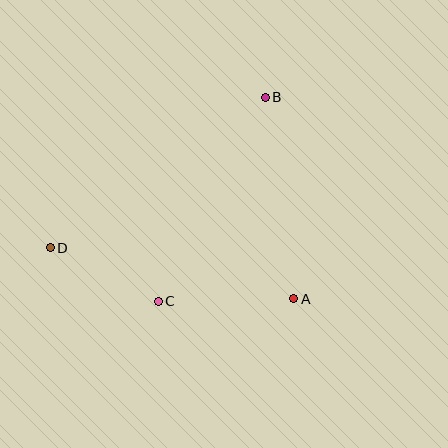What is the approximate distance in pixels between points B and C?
The distance between B and C is approximately 230 pixels.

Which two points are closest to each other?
Points C and D are closest to each other.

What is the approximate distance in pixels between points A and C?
The distance between A and C is approximately 135 pixels.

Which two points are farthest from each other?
Points B and D are farthest from each other.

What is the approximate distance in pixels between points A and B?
The distance between A and B is approximately 203 pixels.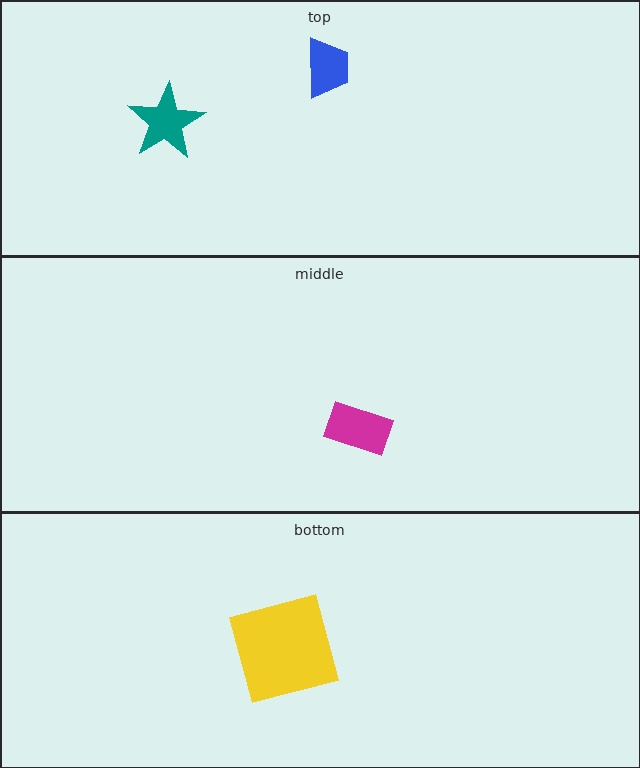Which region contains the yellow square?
The bottom region.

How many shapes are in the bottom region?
1.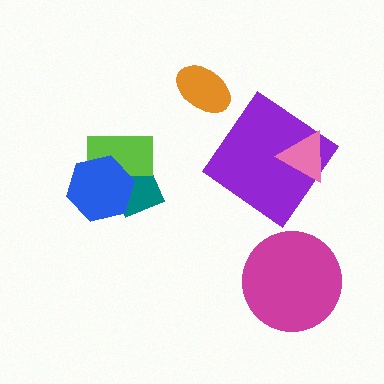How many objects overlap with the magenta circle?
0 objects overlap with the magenta circle.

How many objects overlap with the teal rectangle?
2 objects overlap with the teal rectangle.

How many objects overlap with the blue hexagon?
2 objects overlap with the blue hexagon.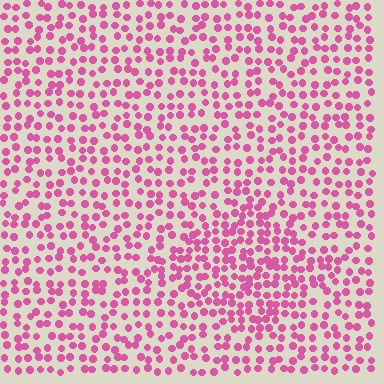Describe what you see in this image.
The image contains small pink elements arranged at two different densities. A diamond-shaped region is visible where the elements are more densely packed than the surrounding area.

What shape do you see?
I see a diamond.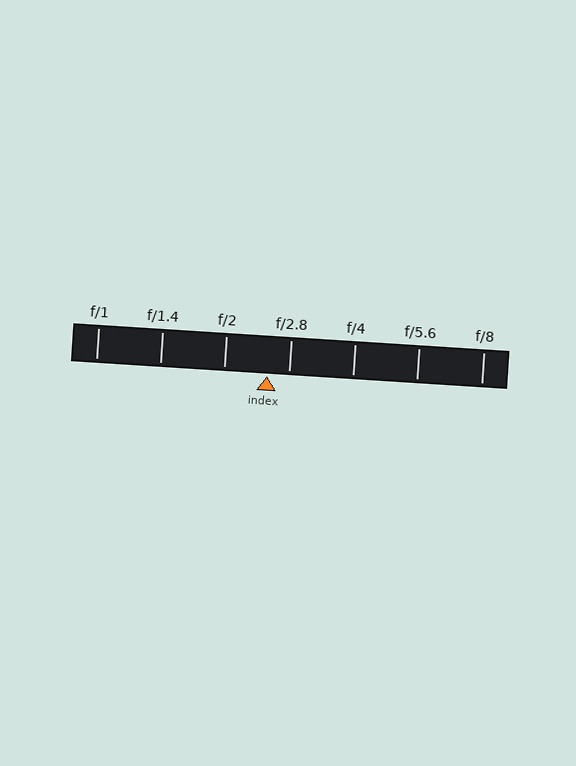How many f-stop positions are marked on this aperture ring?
There are 7 f-stop positions marked.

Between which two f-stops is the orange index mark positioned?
The index mark is between f/2 and f/2.8.